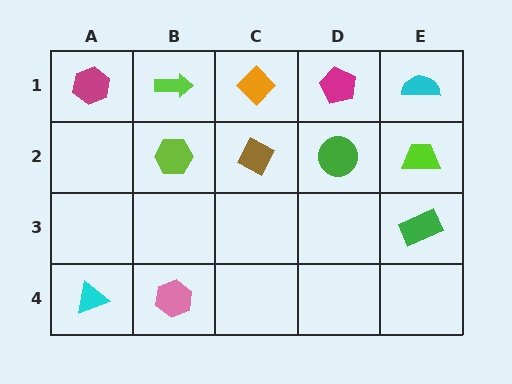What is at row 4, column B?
A pink hexagon.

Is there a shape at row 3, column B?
No, that cell is empty.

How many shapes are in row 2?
4 shapes.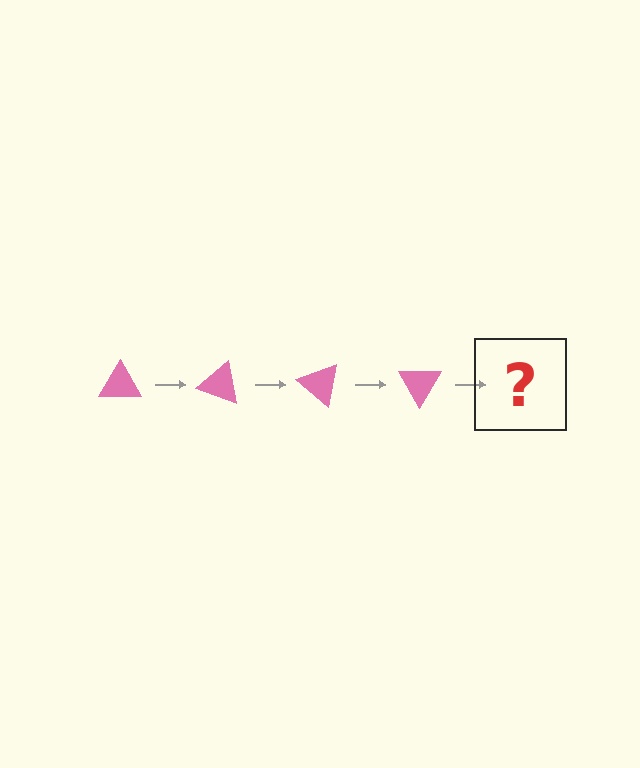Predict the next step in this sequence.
The next step is a pink triangle rotated 80 degrees.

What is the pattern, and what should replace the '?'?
The pattern is that the triangle rotates 20 degrees each step. The '?' should be a pink triangle rotated 80 degrees.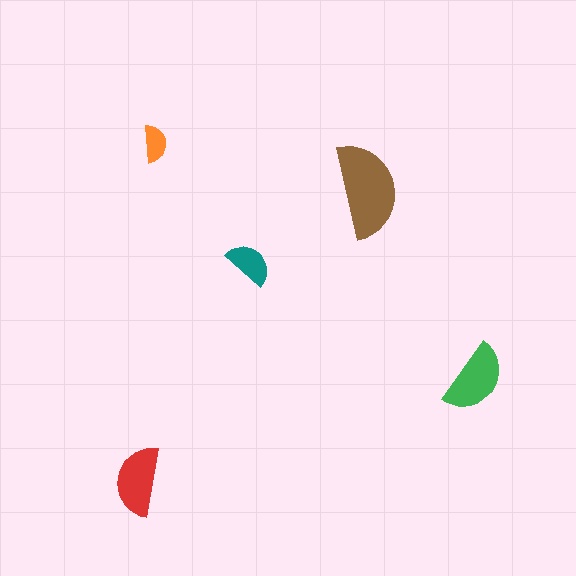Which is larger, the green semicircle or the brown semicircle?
The brown one.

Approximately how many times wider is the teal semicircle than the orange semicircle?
About 1.5 times wider.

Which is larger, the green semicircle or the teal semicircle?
The green one.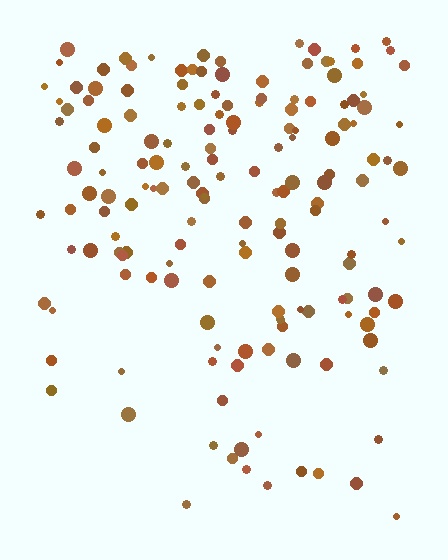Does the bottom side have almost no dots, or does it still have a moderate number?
Still a moderate number, just noticeably fewer than the top.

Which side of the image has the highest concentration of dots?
The top.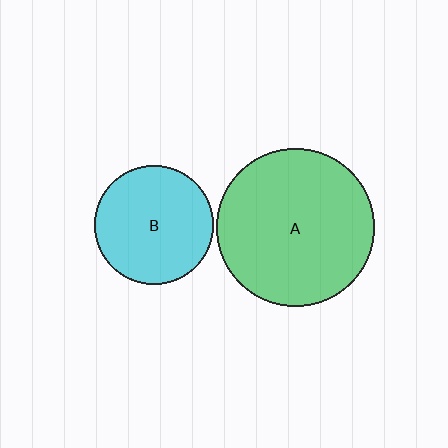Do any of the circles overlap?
No, none of the circles overlap.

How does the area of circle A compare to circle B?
Approximately 1.8 times.